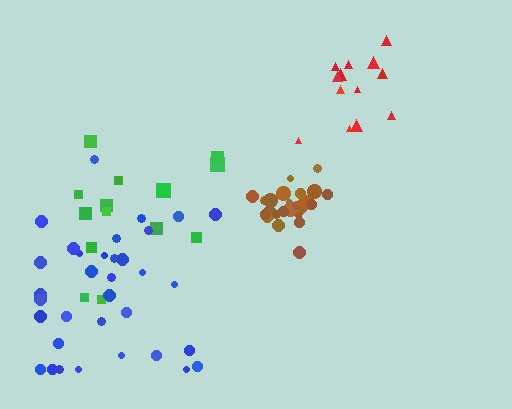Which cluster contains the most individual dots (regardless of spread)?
Blue (35).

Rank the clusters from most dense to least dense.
brown, red, blue, green.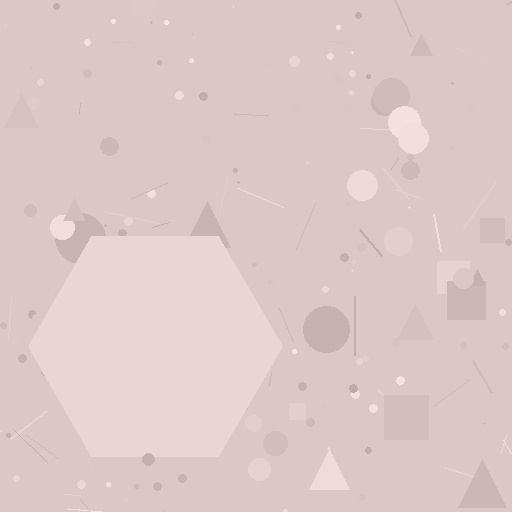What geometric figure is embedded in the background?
A hexagon is embedded in the background.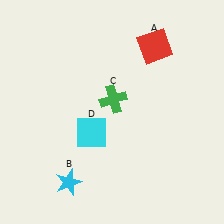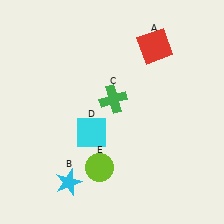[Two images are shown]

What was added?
A lime circle (E) was added in Image 2.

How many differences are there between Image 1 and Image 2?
There is 1 difference between the two images.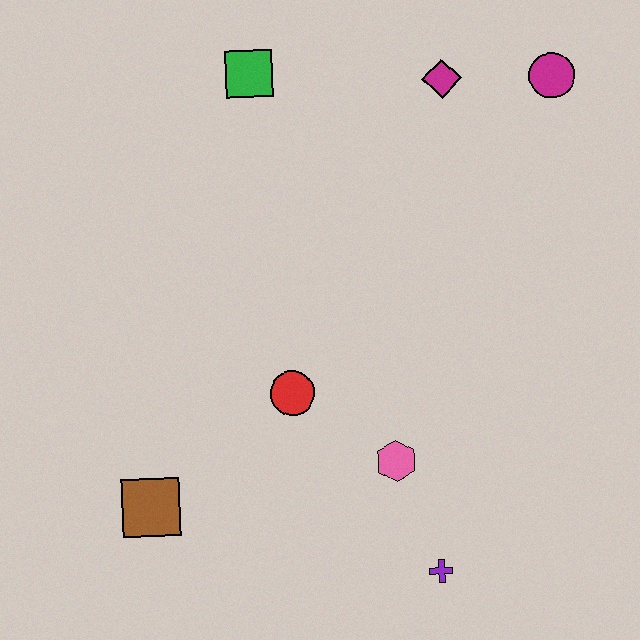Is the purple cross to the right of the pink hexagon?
Yes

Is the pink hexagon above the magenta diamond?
No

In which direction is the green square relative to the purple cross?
The green square is above the purple cross.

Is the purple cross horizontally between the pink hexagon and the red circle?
No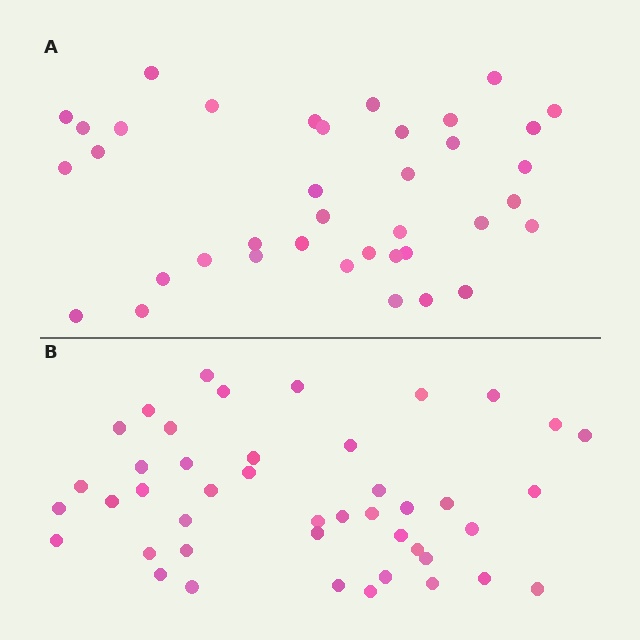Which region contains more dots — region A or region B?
Region B (the bottom region) has more dots.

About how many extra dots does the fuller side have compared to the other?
Region B has about 6 more dots than region A.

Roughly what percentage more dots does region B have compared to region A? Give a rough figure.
About 15% more.